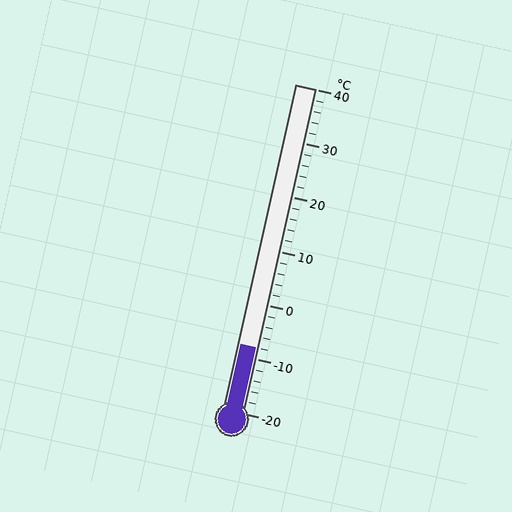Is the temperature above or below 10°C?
The temperature is below 10°C.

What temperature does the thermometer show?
The thermometer shows approximately -8°C.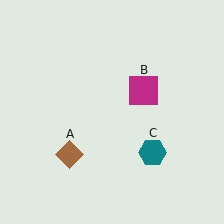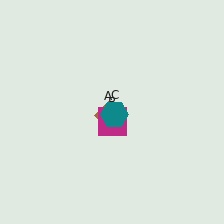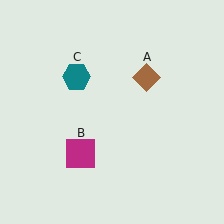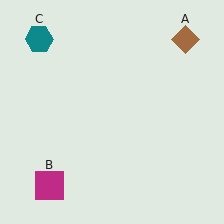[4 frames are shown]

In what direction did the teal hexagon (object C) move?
The teal hexagon (object C) moved up and to the left.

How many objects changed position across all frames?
3 objects changed position: brown diamond (object A), magenta square (object B), teal hexagon (object C).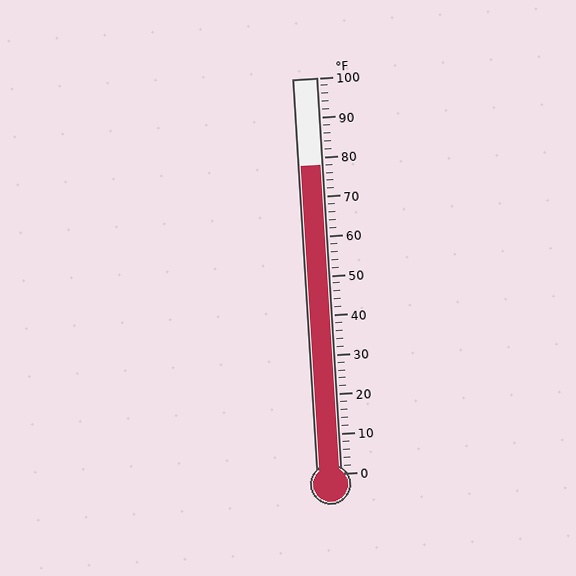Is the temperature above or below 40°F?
The temperature is above 40°F.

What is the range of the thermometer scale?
The thermometer scale ranges from 0°F to 100°F.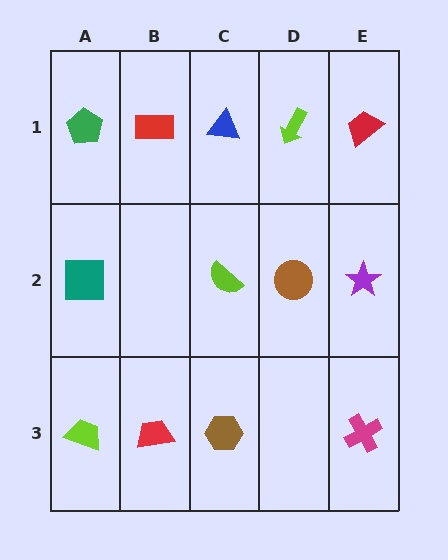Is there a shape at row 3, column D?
No, that cell is empty.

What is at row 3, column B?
A red trapezoid.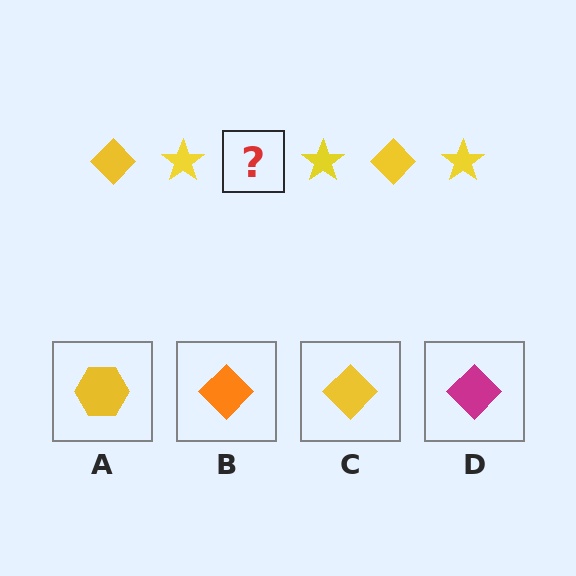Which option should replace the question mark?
Option C.